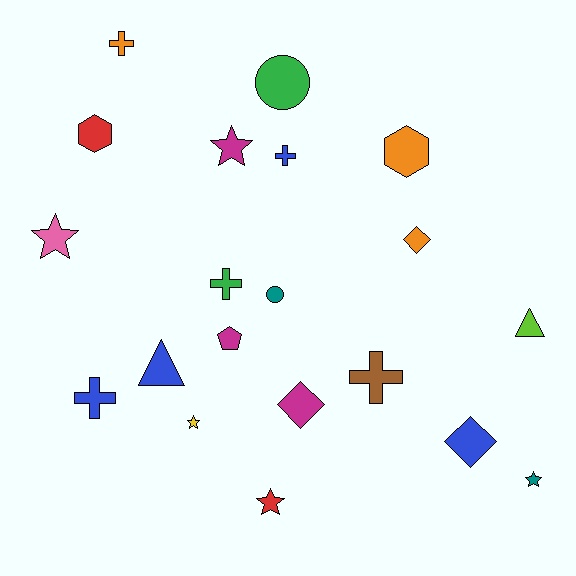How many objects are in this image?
There are 20 objects.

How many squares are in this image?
There are no squares.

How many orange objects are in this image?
There are 3 orange objects.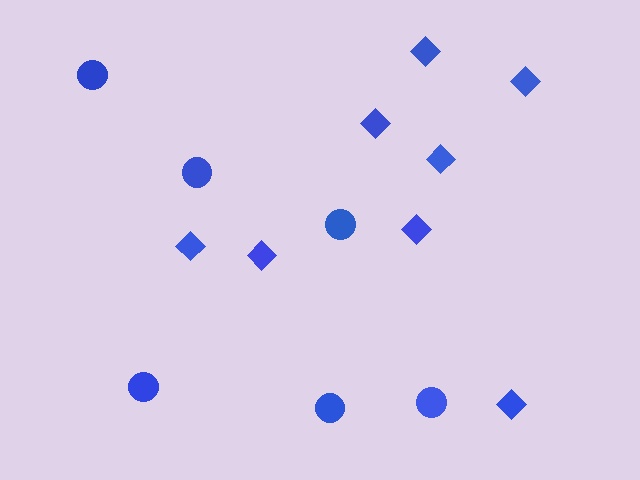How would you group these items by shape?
There are 2 groups: one group of circles (6) and one group of diamonds (8).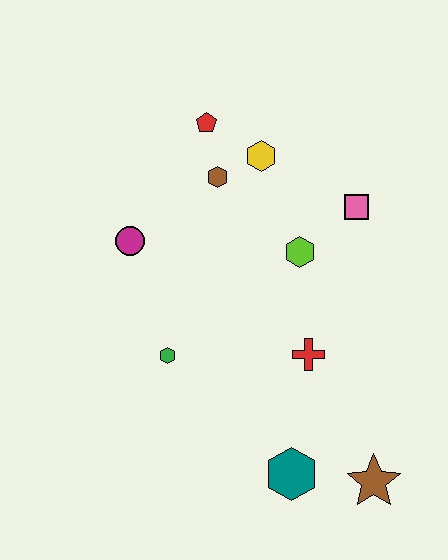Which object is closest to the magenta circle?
The brown hexagon is closest to the magenta circle.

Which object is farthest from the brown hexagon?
The brown star is farthest from the brown hexagon.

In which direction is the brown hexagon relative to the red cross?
The brown hexagon is above the red cross.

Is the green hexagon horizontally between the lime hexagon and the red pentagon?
No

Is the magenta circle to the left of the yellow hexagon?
Yes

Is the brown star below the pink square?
Yes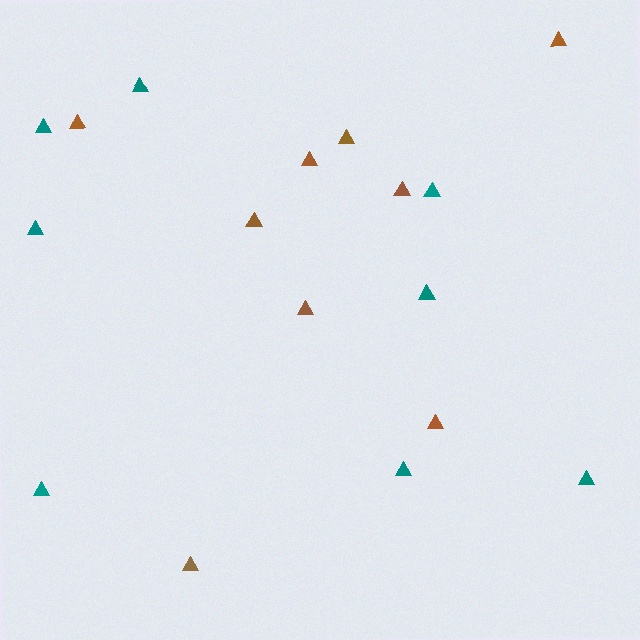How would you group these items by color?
There are 2 groups: one group of brown triangles (9) and one group of teal triangles (8).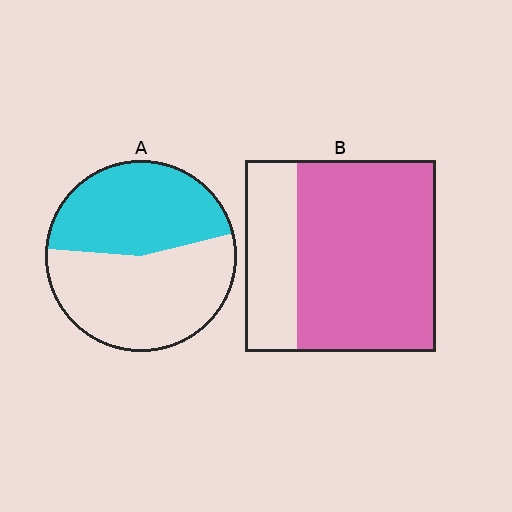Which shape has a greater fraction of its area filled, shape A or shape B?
Shape B.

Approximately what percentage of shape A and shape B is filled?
A is approximately 45% and B is approximately 75%.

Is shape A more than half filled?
No.